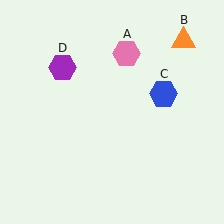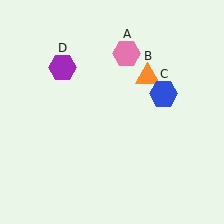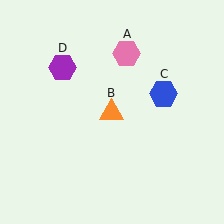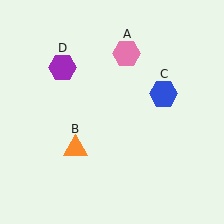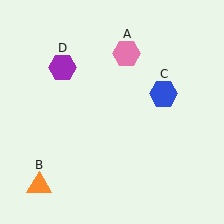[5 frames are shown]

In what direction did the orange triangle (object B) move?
The orange triangle (object B) moved down and to the left.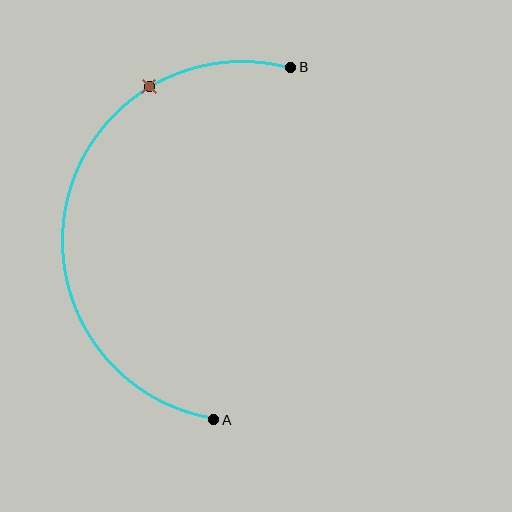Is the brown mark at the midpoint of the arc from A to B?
No. The brown mark lies on the arc but is closer to endpoint B. The arc midpoint would be at the point on the curve equidistant along the arc from both A and B.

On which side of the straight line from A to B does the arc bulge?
The arc bulges to the left of the straight line connecting A and B.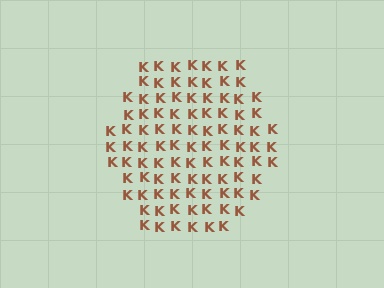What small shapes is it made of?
It is made of small letter K's.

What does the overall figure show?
The overall figure shows a hexagon.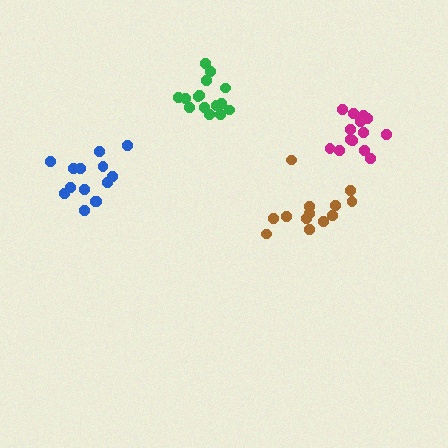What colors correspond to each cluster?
The clusters are colored: green, brown, magenta, blue.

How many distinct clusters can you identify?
There are 4 distinct clusters.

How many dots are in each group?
Group 1: 15 dots, Group 2: 13 dots, Group 3: 14 dots, Group 4: 14 dots (56 total).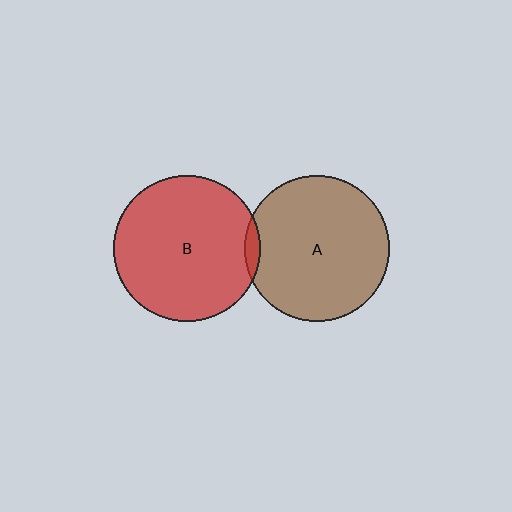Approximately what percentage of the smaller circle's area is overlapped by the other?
Approximately 5%.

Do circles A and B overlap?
Yes.